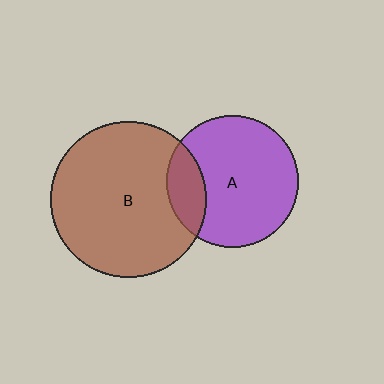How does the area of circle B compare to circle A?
Approximately 1.4 times.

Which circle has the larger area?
Circle B (brown).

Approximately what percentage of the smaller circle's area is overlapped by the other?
Approximately 20%.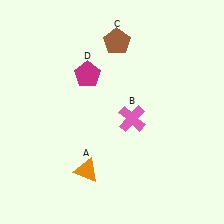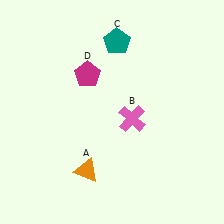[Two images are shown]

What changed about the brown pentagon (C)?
In Image 1, C is brown. In Image 2, it changed to teal.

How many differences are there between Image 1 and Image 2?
There is 1 difference between the two images.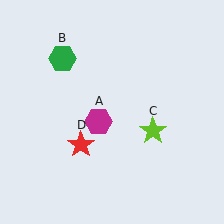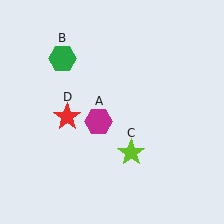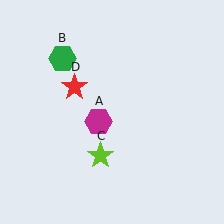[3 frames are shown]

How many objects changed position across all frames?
2 objects changed position: lime star (object C), red star (object D).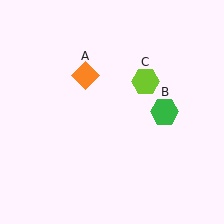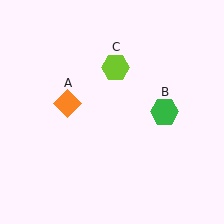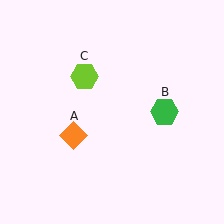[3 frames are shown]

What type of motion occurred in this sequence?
The orange diamond (object A), lime hexagon (object C) rotated counterclockwise around the center of the scene.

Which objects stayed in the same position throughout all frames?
Green hexagon (object B) remained stationary.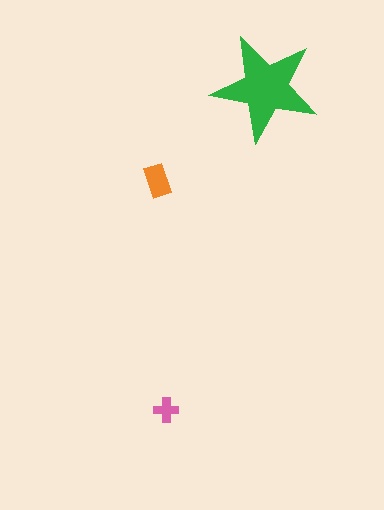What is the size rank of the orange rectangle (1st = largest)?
2nd.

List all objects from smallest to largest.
The pink cross, the orange rectangle, the green star.